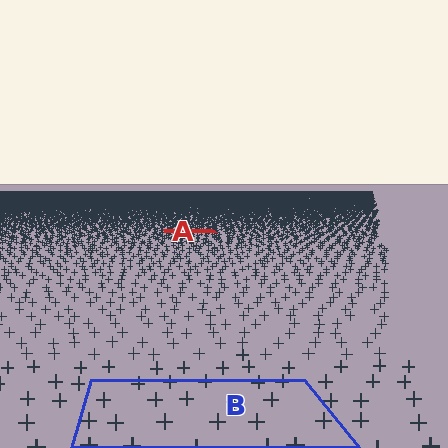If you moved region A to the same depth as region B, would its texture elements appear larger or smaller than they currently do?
They would appear larger. At a closer depth, the same texture elements are projected at a bigger on-screen size.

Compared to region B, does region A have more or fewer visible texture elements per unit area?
Region A has more texture elements per unit area — they are packed more densely because it is farther away.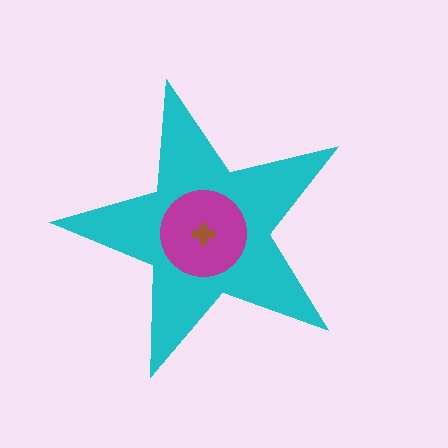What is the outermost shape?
The cyan star.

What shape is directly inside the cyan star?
The magenta circle.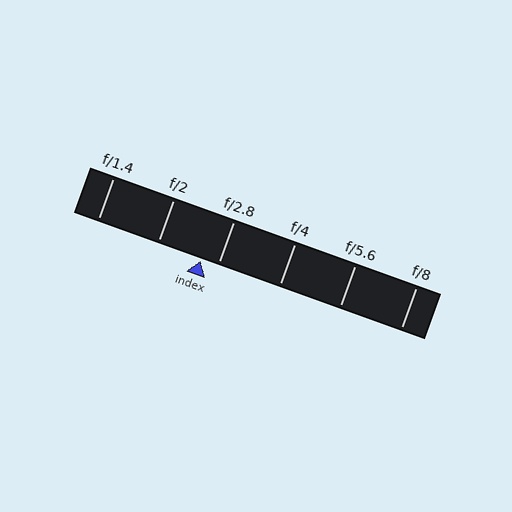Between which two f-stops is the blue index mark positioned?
The index mark is between f/2 and f/2.8.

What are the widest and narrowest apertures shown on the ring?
The widest aperture shown is f/1.4 and the narrowest is f/8.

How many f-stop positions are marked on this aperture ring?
There are 6 f-stop positions marked.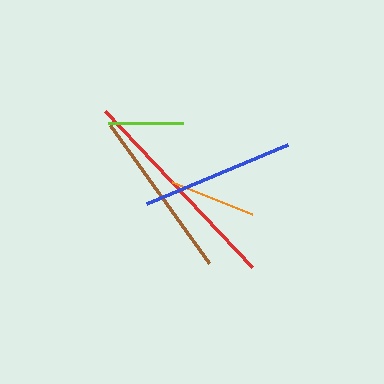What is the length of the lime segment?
The lime segment is approximately 74 pixels long.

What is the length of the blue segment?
The blue segment is approximately 153 pixels long.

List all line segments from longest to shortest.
From longest to shortest: red, brown, blue, orange, lime.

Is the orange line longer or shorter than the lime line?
The orange line is longer than the lime line.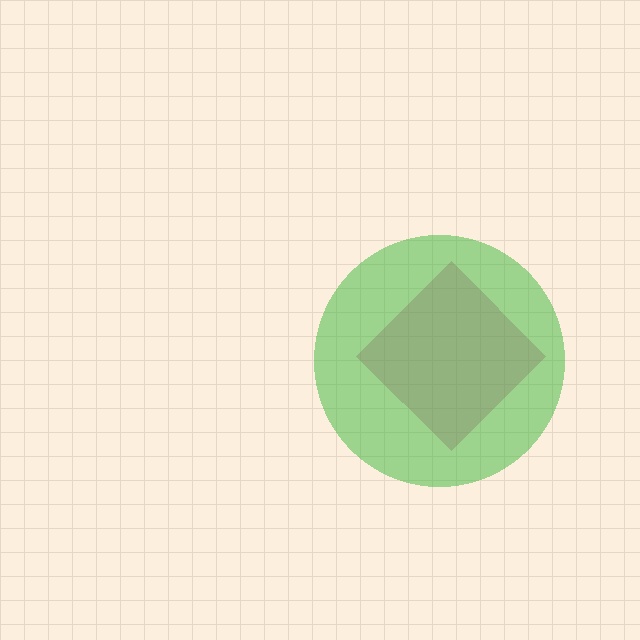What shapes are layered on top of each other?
The layered shapes are: a magenta diamond, a green circle.